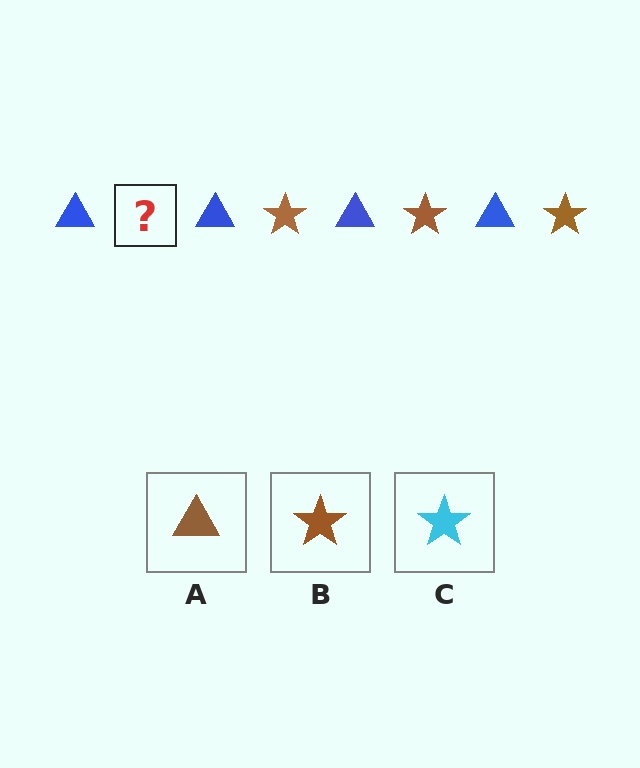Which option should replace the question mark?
Option B.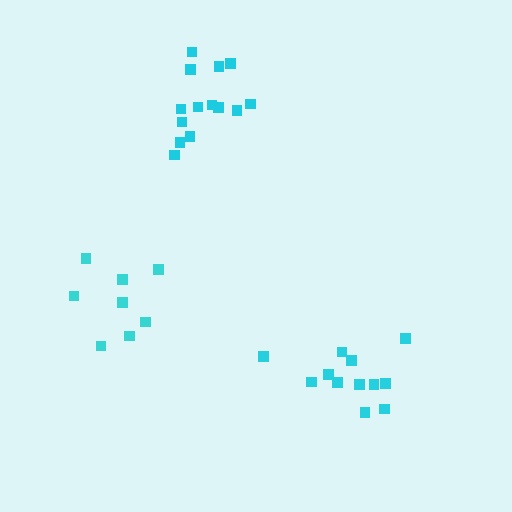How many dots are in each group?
Group 1: 8 dots, Group 2: 14 dots, Group 3: 12 dots (34 total).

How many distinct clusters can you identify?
There are 3 distinct clusters.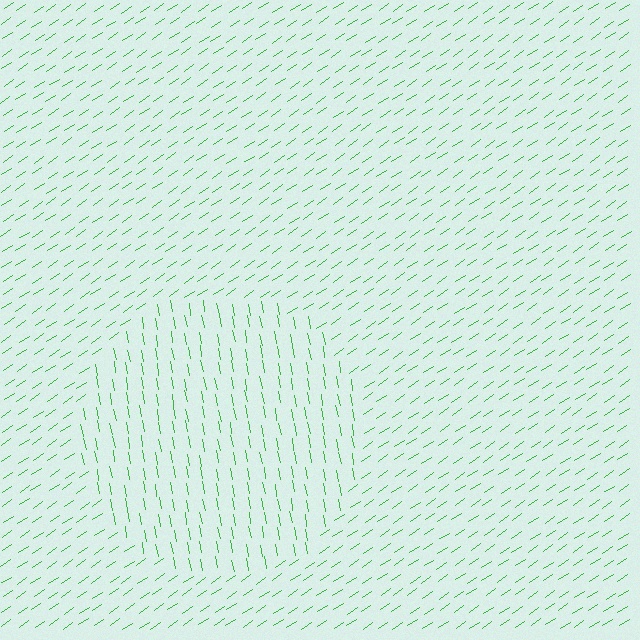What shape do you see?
I see a circle.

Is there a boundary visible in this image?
Yes, there is a texture boundary formed by a change in line orientation.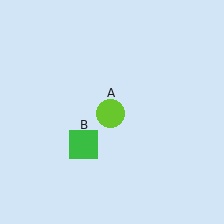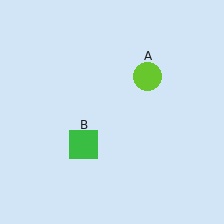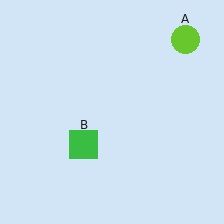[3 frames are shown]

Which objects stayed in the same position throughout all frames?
Green square (object B) remained stationary.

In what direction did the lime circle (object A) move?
The lime circle (object A) moved up and to the right.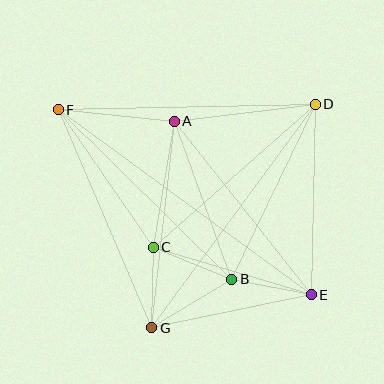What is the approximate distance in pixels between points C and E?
The distance between C and E is approximately 165 pixels.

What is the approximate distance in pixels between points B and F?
The distance between B and F is approximately 242 pixels.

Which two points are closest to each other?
Points C and G are closest to each other.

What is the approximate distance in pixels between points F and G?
The distance between F and G is approximately 237 pixels.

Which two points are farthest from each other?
Points E and F are farthest from each other.